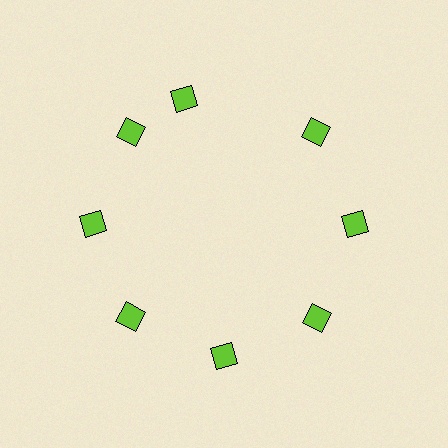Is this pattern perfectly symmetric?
No. The 8 lime diamonds are arranged in a ring, but one element near the 12 o'clock position is rotated out of alignment along the ring, breaking the 8-fold rotational symmetry.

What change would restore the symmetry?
The symmetry would be restored by rotating it back into even spacing with its neighbors so that all 8 diamonds sit at equal angles and equal distance from the center.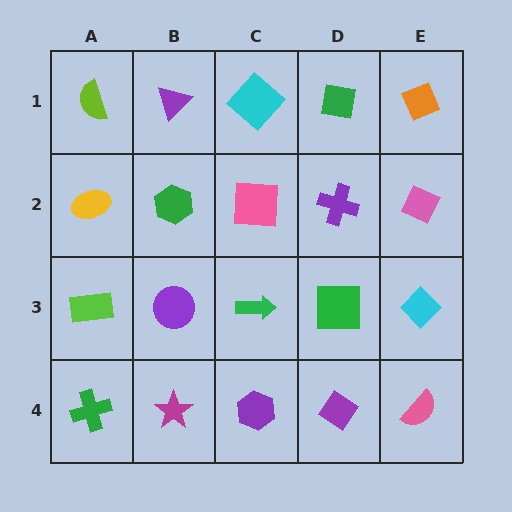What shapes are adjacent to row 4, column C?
A green arrow (row 3, column C), a magenta star (row 4, column B), a purple diamond (row 4, column D).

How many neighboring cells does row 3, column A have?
3.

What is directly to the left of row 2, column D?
A pink square.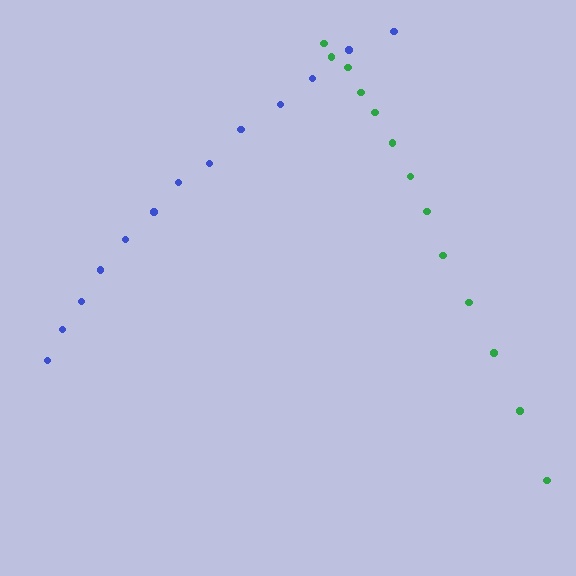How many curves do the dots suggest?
There are 2 distinct paths.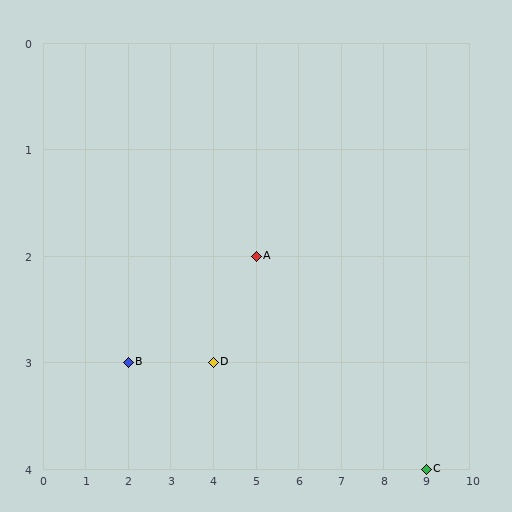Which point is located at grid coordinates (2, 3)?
Point B is at (2, 3).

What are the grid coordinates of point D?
Point D is at grid coordinates (4, 3).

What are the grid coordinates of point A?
Point A is at grid coordinates (5, 2).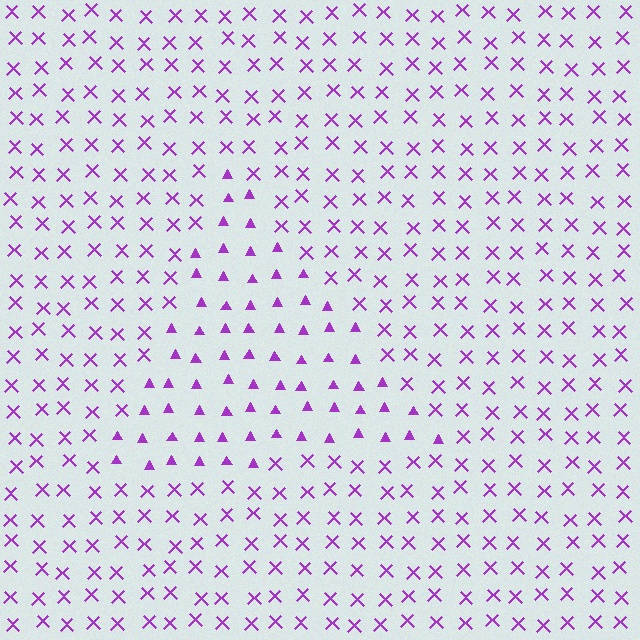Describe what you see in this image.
The image is filled with small purple elements arranged in a uniform grid. A triangle-shaped region contains triangles, while the surrounding area contains X marks. The boundary is defined purely by the change in element shape.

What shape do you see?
I see a triangle.